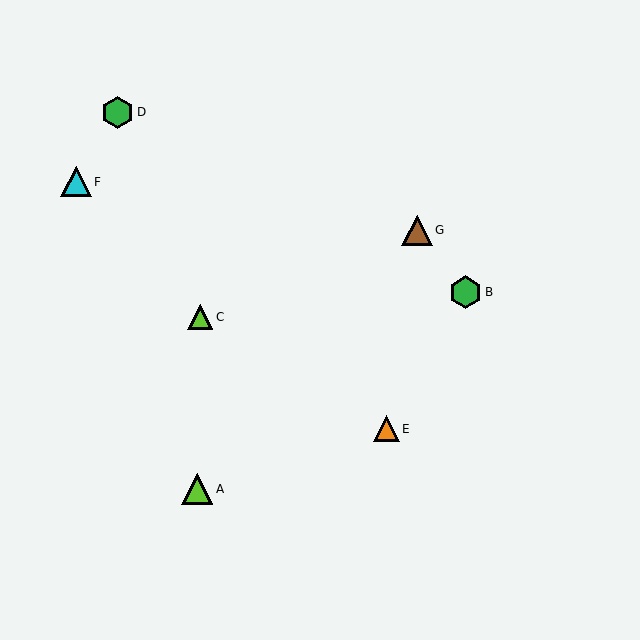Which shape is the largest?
The green hexagon (labeled B) is the largest.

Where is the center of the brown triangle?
The center of the brown triangle is at (417, 230).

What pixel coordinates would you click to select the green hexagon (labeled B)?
Click at (465, 292) to select the green hexagon B.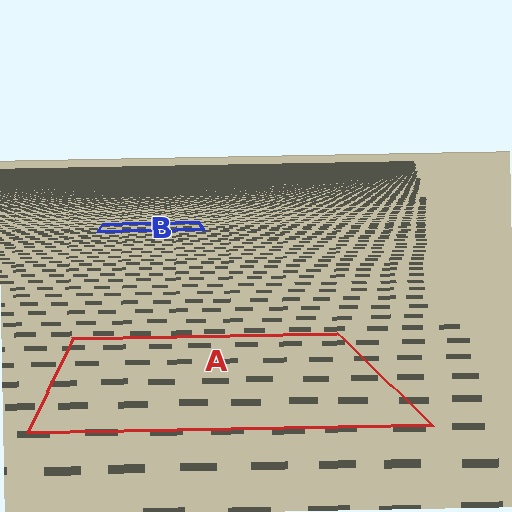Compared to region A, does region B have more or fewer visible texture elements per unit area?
Region B has more texture elements per unit area — they are packed more densely because it is farther away.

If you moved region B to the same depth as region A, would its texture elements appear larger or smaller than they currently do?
They would appear larger. At a closer depth, the same texture elements are projected at a bigger on-screen size.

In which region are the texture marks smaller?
The texture marks are smaller in region B, because it is farther away.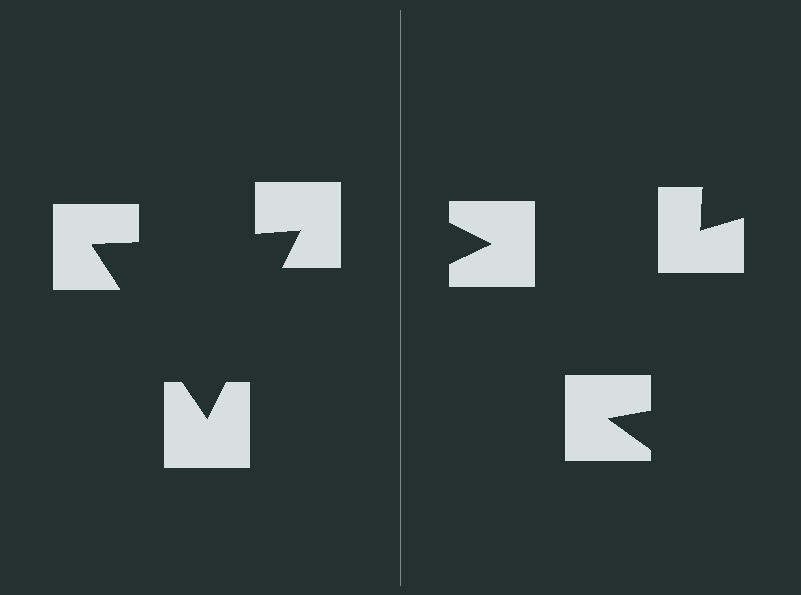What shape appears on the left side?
An illusory triangle.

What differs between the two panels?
The notched squares are positioned identically on both sides; only the wedge orientations differ. On the left they align to a triangle; on the right they are misaligned.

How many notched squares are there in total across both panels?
6 — 3 on each side.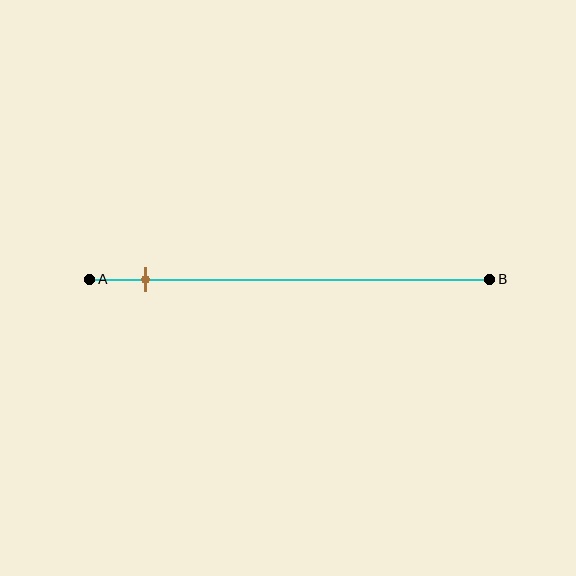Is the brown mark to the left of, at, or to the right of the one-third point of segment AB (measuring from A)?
The brown mark is to the left of the one-third point of segment AB.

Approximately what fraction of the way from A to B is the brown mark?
The brown mark is approximately 15% of the way from A to B.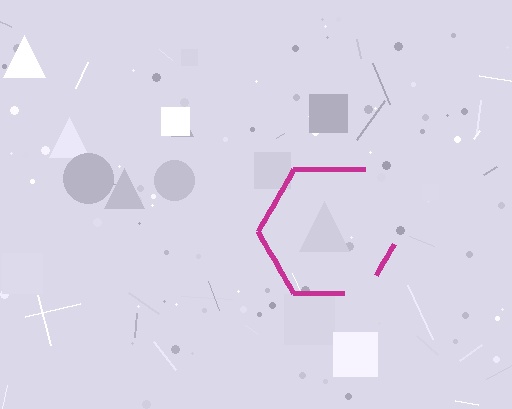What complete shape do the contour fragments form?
The contour fragments form a hexagon.